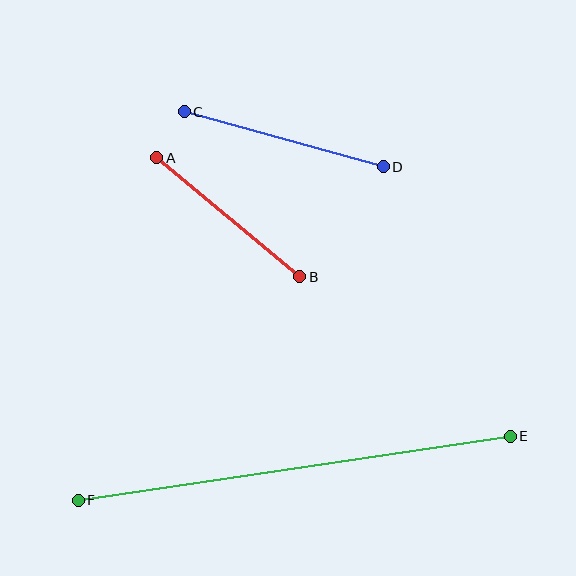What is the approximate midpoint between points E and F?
The midpoint is at approximately (294, 468) pixels.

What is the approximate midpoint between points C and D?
The midpoint is at approximately (284, 139) pixels.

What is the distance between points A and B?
The distance is approximately 186 pixels.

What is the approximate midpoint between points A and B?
The midpoint is at approximately (228, 217) pixels.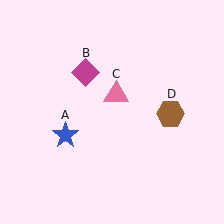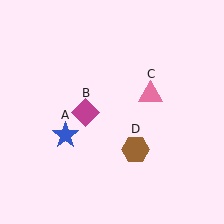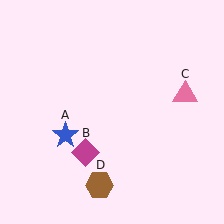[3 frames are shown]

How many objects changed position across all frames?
3 objects changed position: magenta diamond (object B), pink triangle (object C), brown hexagon (object D).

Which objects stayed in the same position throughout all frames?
Blue star (object A) remained stationary.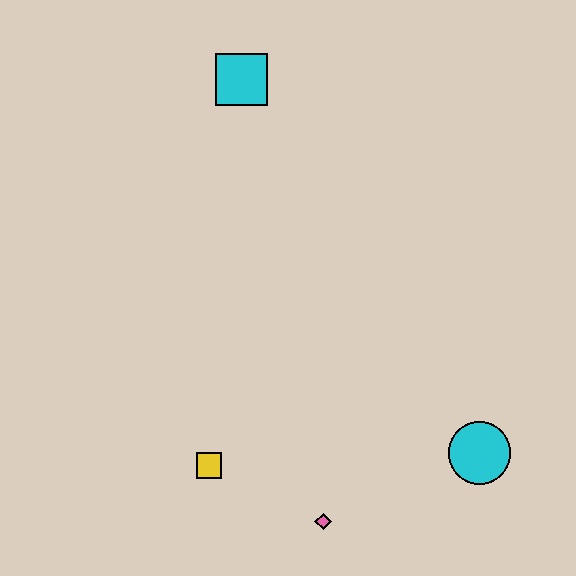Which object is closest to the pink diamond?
The yellow square is closest to the pink diamond.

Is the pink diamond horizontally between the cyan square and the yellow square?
No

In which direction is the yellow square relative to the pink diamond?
The yellow square is to the left of the pink diamond.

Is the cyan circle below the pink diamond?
No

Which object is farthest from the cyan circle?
The cyan square is farthest from the cyan circle.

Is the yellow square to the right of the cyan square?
No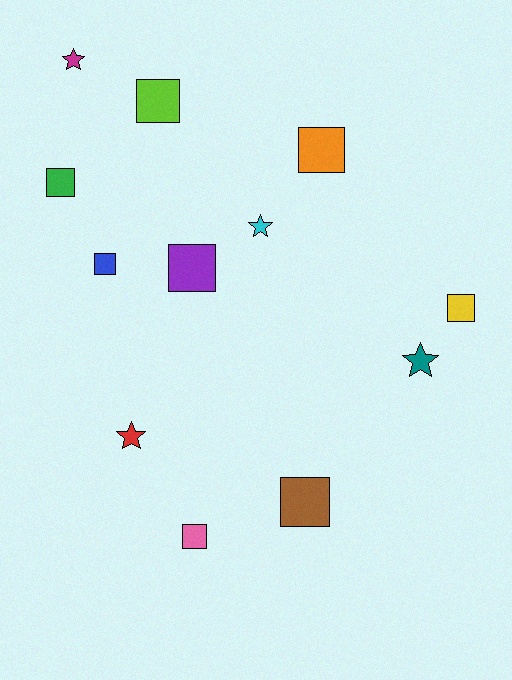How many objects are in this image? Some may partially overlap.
There are 12 objects.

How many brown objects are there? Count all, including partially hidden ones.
There is 1 brown object.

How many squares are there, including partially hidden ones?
There are 8 squares.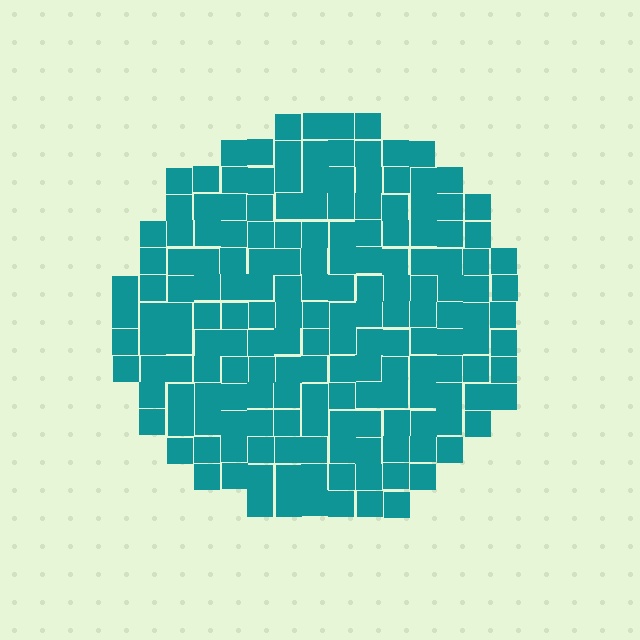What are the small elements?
The small elements are squares.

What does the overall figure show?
The overall figure shows a circle.